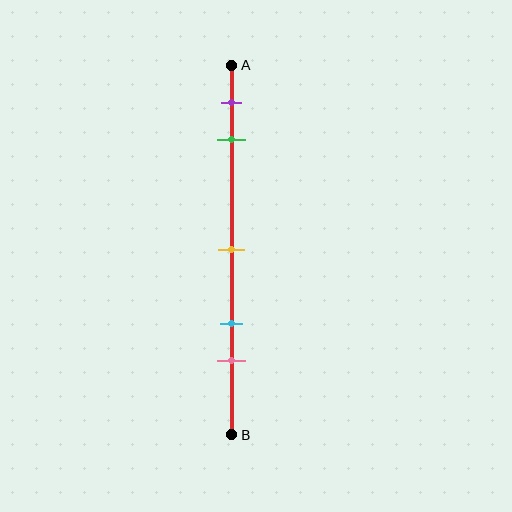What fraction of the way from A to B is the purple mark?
The purple mark is approximately 10% (0.1) of the way from A to B.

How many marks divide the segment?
There are 5 marks dividing the segment.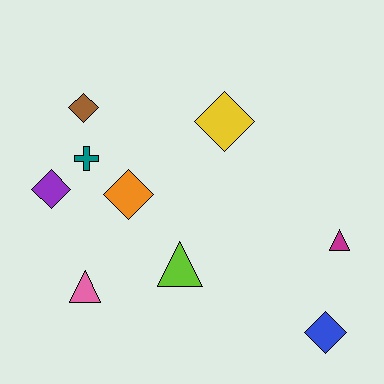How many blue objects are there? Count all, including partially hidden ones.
There is 1 blue object.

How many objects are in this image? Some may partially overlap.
There are 9 objects.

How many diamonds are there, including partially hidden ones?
There are 5 diamonds.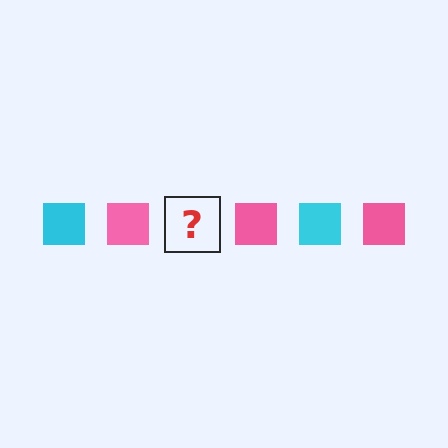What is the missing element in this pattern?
The missing element is a cyan square.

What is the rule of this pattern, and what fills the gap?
The rule is that the pattern cycles through cyan, pink squares. The gap should be filled with a cyan square.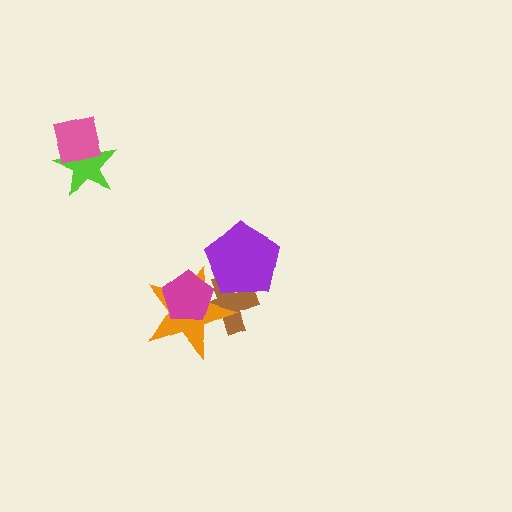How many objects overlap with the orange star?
3 objects overlap with the orange star.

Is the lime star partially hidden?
Yes, it is partially covered by another shape.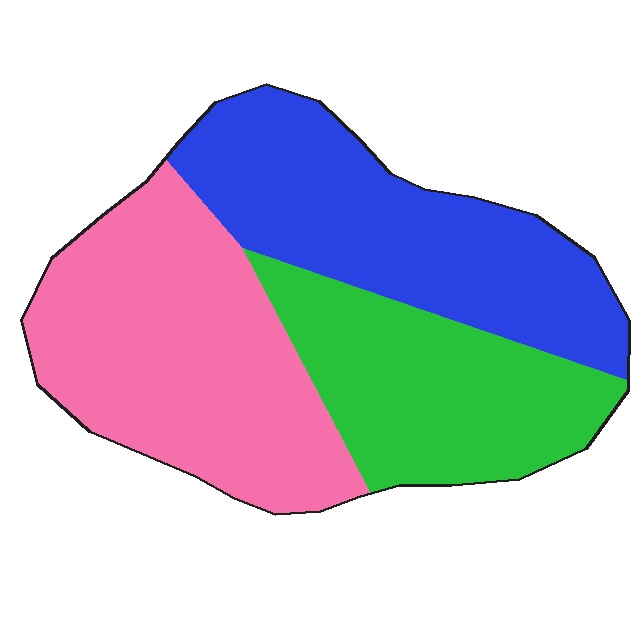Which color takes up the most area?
Pink, at roughly 40%.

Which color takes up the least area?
Green, at roughly 25%.